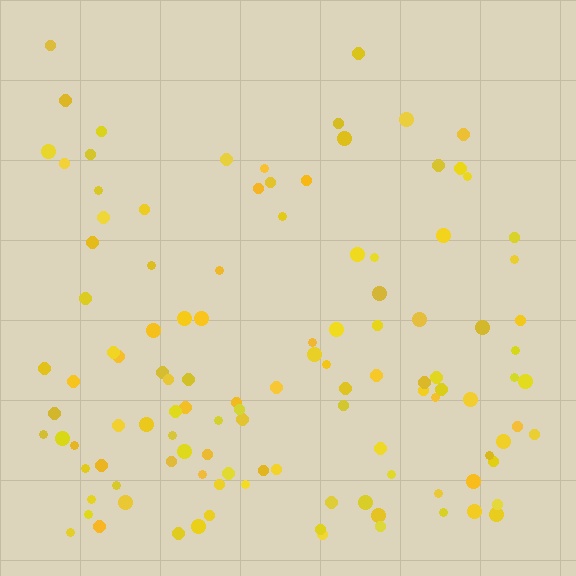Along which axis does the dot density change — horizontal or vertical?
Vertical.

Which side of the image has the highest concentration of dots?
The bottom.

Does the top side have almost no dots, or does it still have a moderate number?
Still a moderate number, just noticeably fewer than the bottom.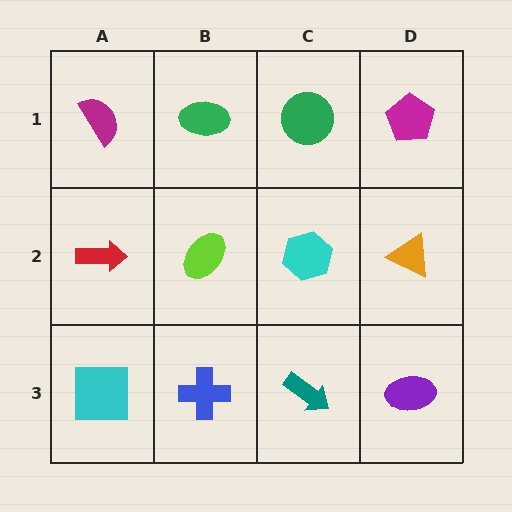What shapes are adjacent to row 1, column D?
An orange triangle (row 2, column D), a green circle (row 1, column C).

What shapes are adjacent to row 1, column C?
A cyan hexagon (row 2, column C), a green ellipse (row 1, column B), a magenta pentagon (row 1, column D).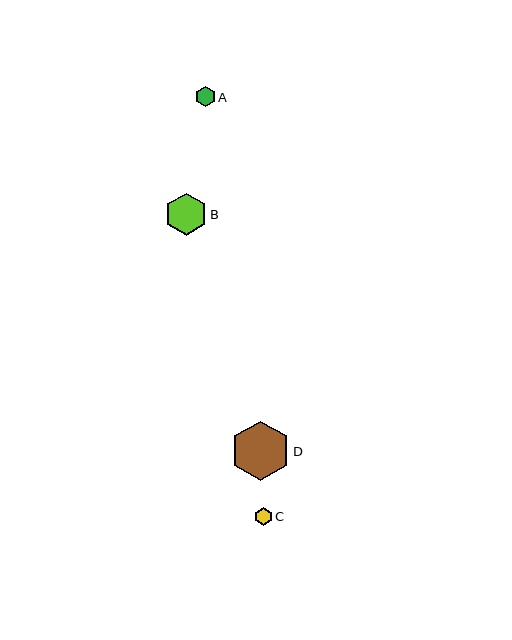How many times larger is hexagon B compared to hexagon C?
Hexagon B is approximately 2.4 times the size of hexagon C.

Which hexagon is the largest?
Hexagon D is the largest with a size of approximately 59 pixels.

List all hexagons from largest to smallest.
From largest to smallest: D, B, A, C.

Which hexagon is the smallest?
Hexagon C is the smallest with a size of approximately 18 pixels.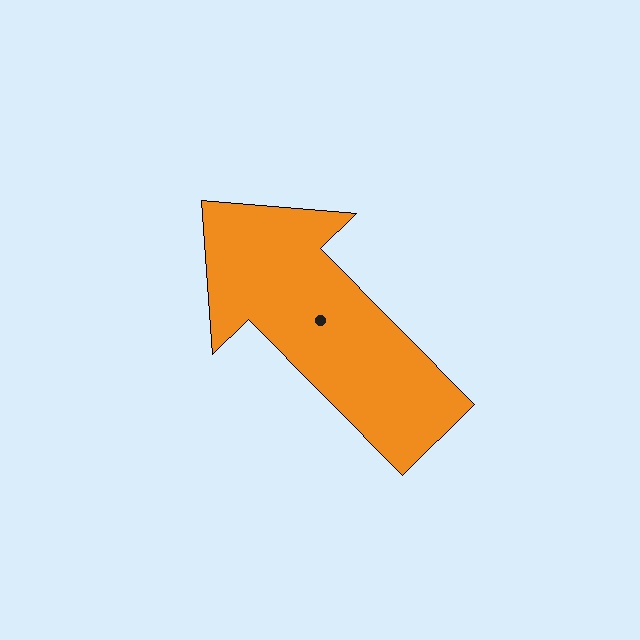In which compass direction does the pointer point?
Northwest.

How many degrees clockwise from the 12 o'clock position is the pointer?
Approximately 315 degrees.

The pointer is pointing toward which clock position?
Roughly 11 o'clock.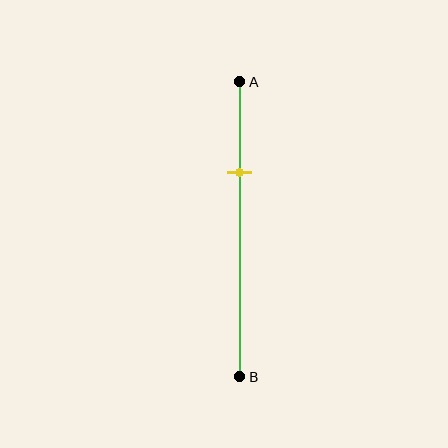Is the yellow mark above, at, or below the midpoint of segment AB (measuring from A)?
The yellow mark is above the midpoint of segment AB.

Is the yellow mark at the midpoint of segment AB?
No, the mark is at about 30% from A, not at the 50% midpoint.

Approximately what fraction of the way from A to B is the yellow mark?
The yellow mark is approximately 30% of the way from A to B.